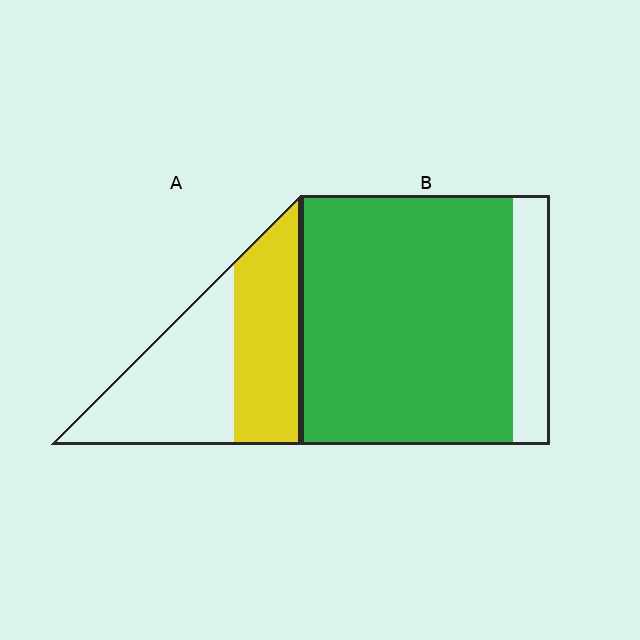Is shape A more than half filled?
Roughly half.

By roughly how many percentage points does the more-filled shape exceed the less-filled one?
By roughly 40 percentage points (B over A).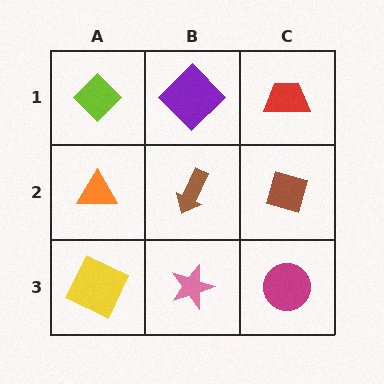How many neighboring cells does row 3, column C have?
2.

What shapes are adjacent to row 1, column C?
A brown diamond (row 2, column C), a purple diamond (row 1, column B).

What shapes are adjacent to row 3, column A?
An orange triangle (row 2, column A), a pink star (row 3, column B).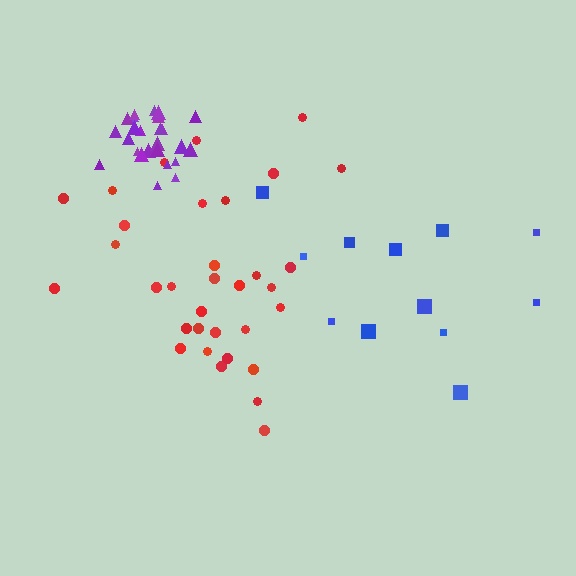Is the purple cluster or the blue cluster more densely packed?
Purple.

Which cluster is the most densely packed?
Purple.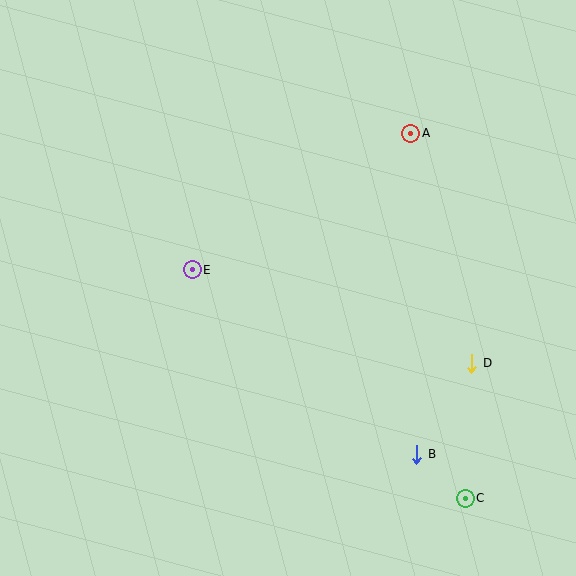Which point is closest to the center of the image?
Point E at (192, 270) is closest to the center.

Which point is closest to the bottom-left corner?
Point E is closest to the bottom-left corner.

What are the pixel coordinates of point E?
Point E is at (192, 270).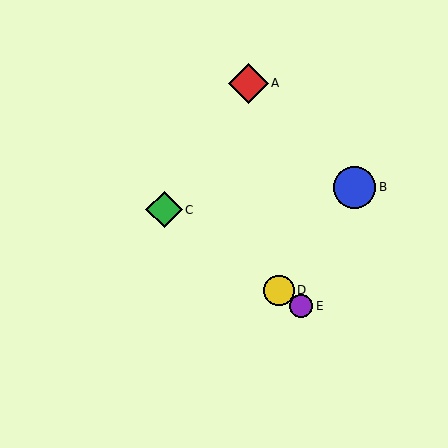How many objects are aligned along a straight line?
3 objects (C, D, E) are aligned along a straight line.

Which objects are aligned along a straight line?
Objects C, D, E are aligned along a straight line.